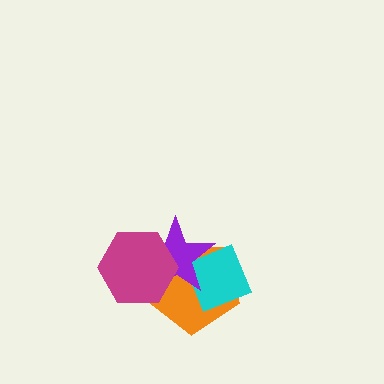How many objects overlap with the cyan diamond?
2 objects overlap with the cyan diamond.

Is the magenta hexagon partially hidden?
No, no other shape covers it.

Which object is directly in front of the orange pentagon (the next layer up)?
The cyan diamond is directly in front of the orange pentagon.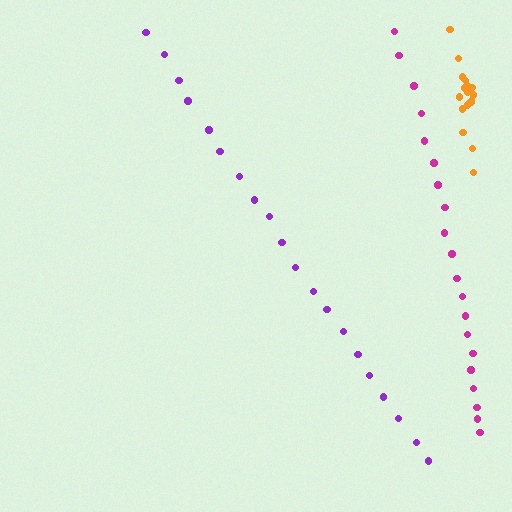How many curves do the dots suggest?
There are 3 distinct paths.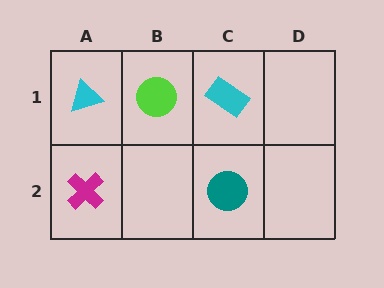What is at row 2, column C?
A teal circle.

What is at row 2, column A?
A magenta cross.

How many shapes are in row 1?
3 shapes.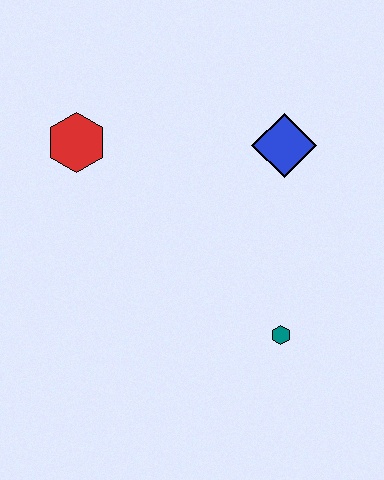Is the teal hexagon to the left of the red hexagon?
No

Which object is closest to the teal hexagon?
The blue diamond is closest to the teal hexagon.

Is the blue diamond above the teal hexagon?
Yes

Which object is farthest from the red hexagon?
The teal hexagon is farthest from the red hexagon.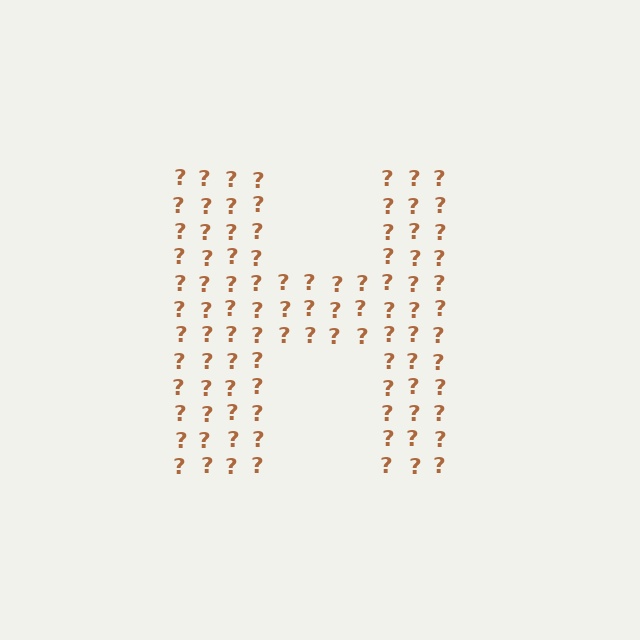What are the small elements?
The small elements are question marks.